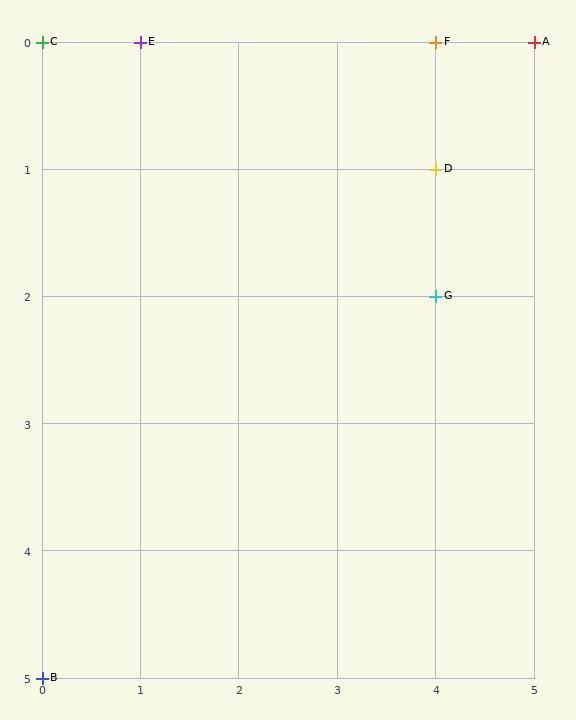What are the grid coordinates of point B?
Point B is at grid coordinates (0, 5).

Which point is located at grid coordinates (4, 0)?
Point F is at (4, 0).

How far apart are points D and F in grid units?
Points D and F are 1 row apart.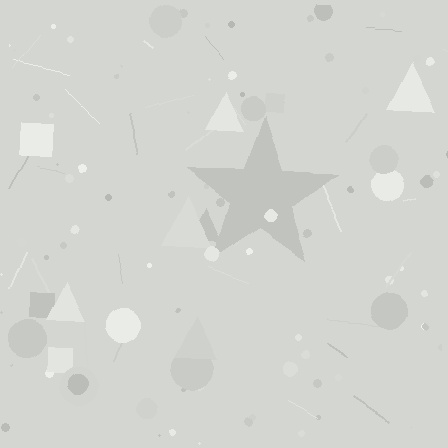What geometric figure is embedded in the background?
A star is embedded in the background.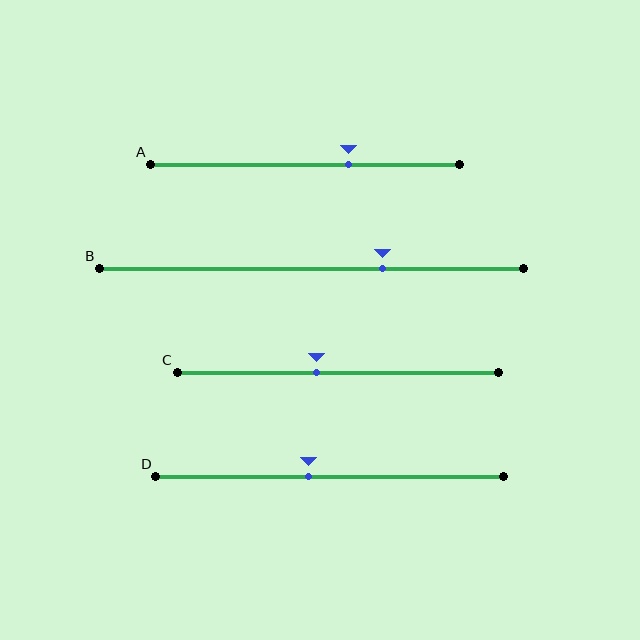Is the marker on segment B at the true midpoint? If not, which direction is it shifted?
No, the marker on segment B is shifted to the right by about 17% of the segment length.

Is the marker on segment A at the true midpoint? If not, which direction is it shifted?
No, the marker on segment A is shifted to the right by about 14% of the segment length.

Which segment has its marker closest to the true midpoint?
Segment D has its marker closest to the true midpoint.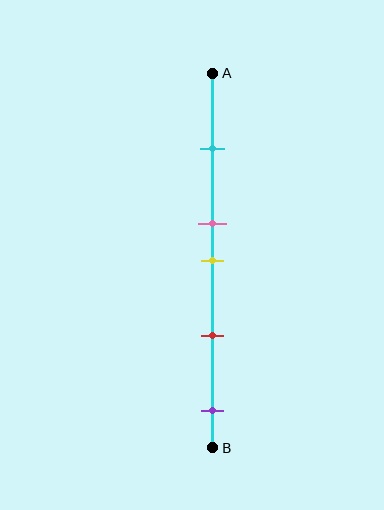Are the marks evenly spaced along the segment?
No, the marks are not evenly spaced.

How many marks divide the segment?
There are 5 marks dividing the segment.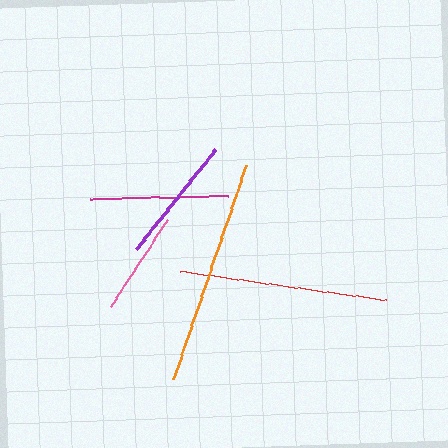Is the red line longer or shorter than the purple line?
The red line is longer than the purple line.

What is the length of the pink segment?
The pink segment is approximately 104 pixels long.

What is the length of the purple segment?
The purple segment is approximately 127 pixels long.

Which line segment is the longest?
The orange line is the longest at approximately 226 pixels.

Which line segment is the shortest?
The pink line is the shortest at approximately 104 pixels.